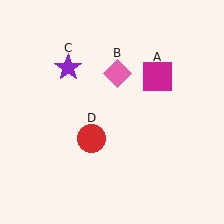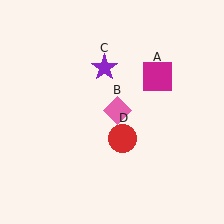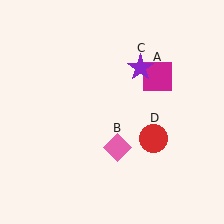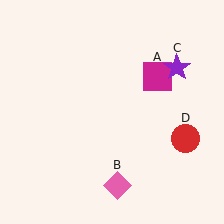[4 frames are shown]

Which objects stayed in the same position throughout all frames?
Magenta square (object A) remained stationary.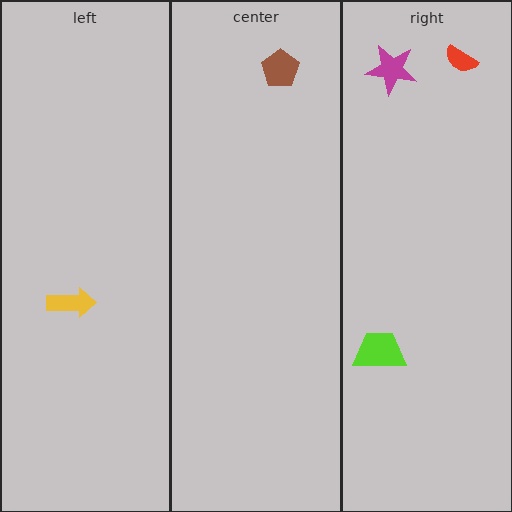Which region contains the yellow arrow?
The left region.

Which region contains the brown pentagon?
The center region.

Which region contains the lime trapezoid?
The right region.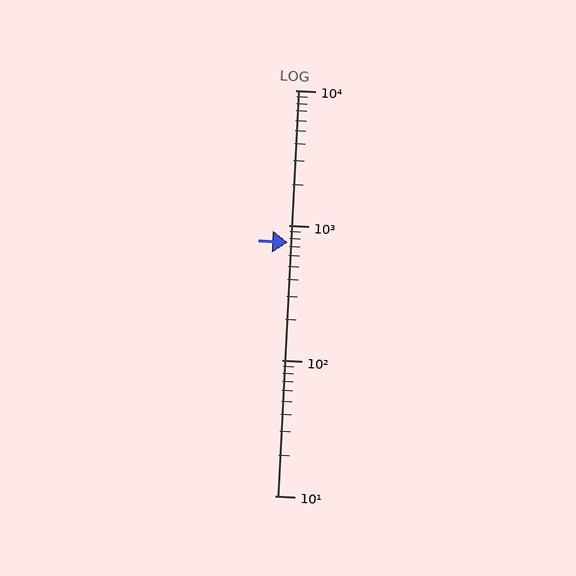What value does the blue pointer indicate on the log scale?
The pointer indicates approximately 750.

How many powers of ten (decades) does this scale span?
The scale spans 3 decades, from 10 to 10000.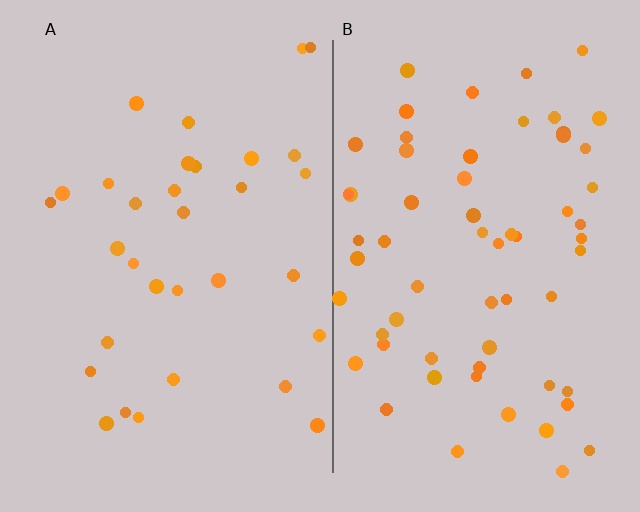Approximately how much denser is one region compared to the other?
Approximately 2.0× — region B over region A.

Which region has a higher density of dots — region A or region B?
B (the right).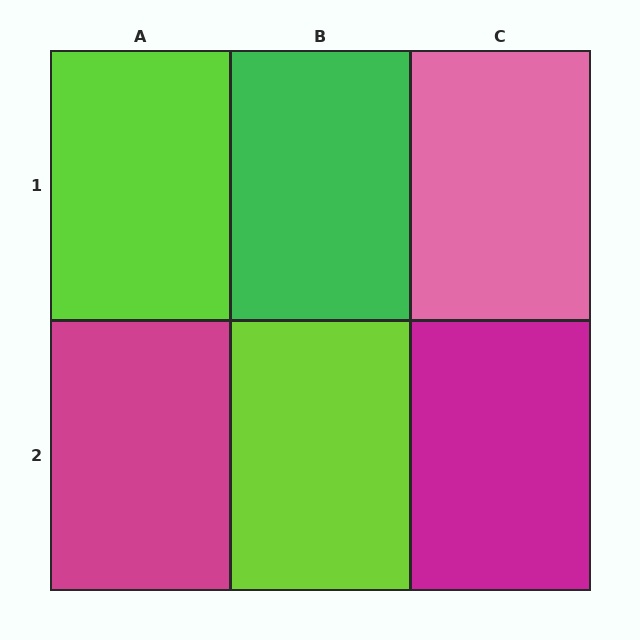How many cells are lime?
2 cells are lime.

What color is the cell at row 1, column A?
Lime.